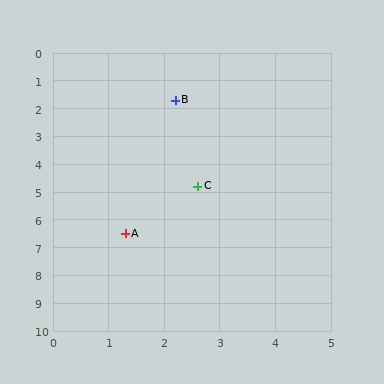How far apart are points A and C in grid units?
Points A and C are about 2.1 grid units apart.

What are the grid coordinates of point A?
Point A is at approximately (1.3, 6.5).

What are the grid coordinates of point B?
Point B is at approximately (2.2, 1.7).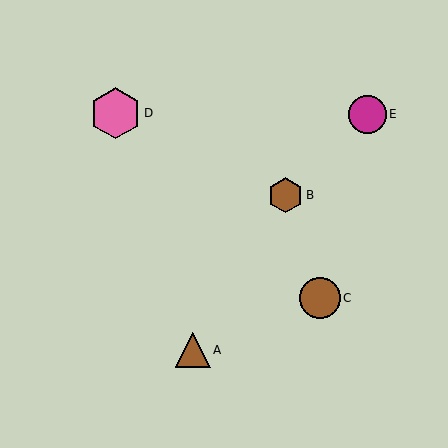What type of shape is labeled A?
Shape A is a brown triangle.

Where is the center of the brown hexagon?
The center of the brown hexagon is at (285, 195).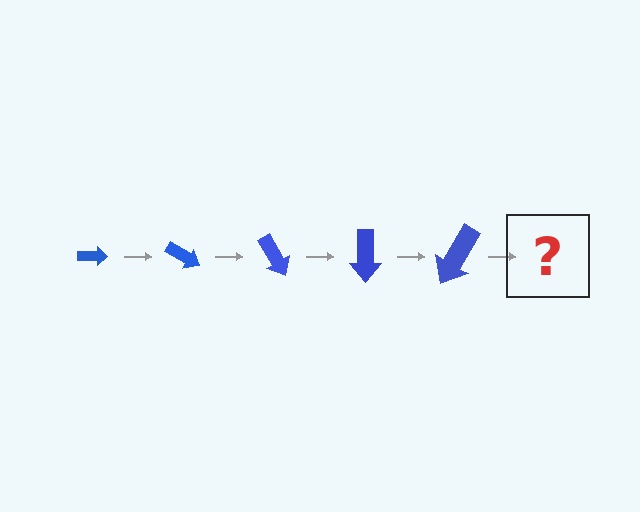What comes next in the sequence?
The next element should be an arrow, larger than the previous one and rotated 150 degrees from the start.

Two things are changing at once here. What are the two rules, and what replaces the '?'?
The two rules are that the arrow grows larger each step and it rotates 30 degrees each step. The '?' should be an arrow, larger than the previous one and rotated 150 degrees from the start.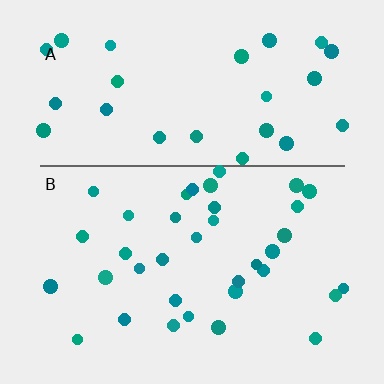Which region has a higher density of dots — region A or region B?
B (the bottom).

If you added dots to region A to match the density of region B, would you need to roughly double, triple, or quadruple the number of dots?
Approximately double.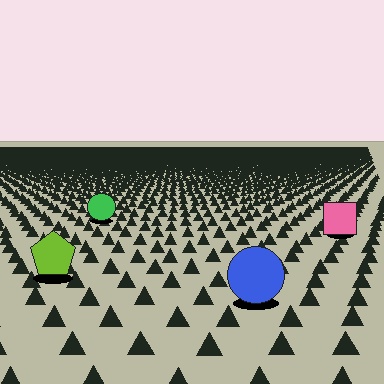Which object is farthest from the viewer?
The green circle is farthest from the viewer. It appears smaller and the ground texture around it is denser.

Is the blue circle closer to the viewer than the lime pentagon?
Yes. The blue circle is closer — you can tell from the texture gradient: the ground texture is coarser near it.